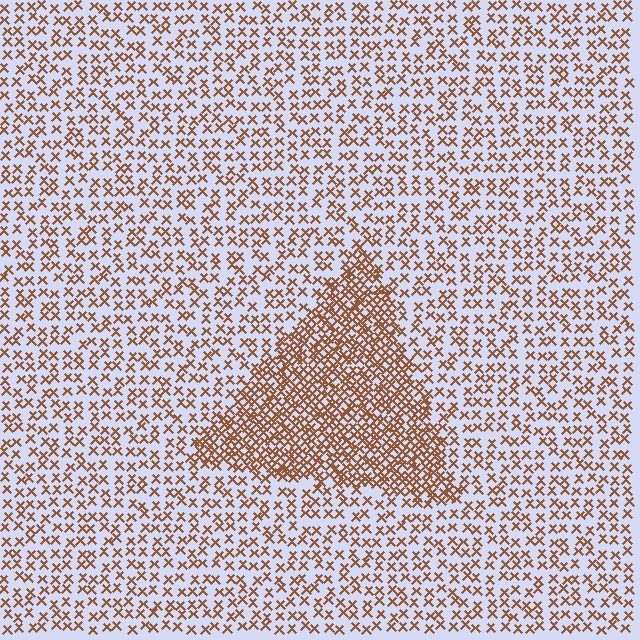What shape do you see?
I see a triangle.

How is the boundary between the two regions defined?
The boundary is defined by a change in element density (approximately 2.3x ratio). All elements are the same color, size, and shape.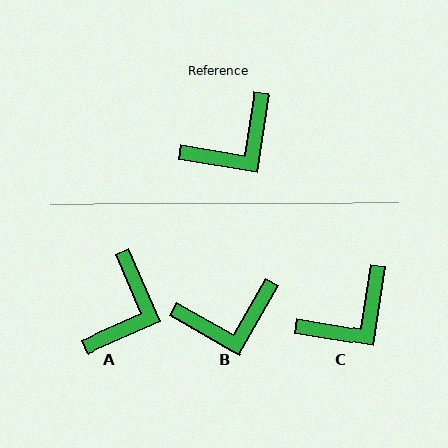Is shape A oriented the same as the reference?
No, it is off by about 32 degrees.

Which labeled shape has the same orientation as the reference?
C.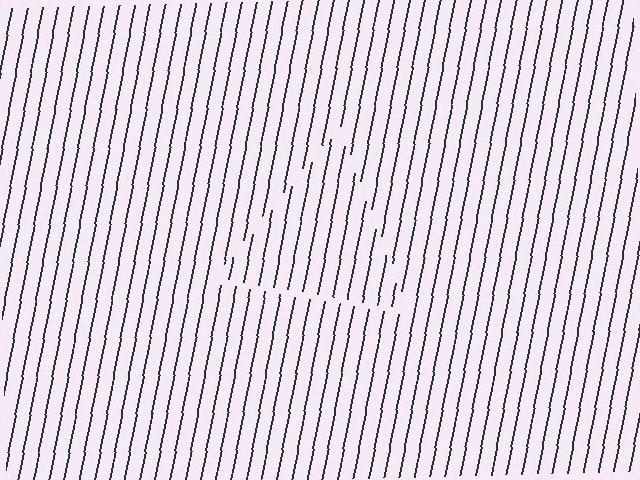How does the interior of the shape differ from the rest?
The interior of the shape contains the same grating, shifted by half a period — the contour is defined by the phase discontinuity where line-ends from the inner and outer gratings abut.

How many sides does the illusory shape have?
3 sides — the line-ends trace a triangle.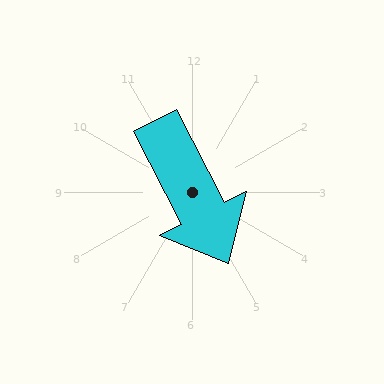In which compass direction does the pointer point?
Southeast.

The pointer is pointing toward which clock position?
Roughly 5 o'clock.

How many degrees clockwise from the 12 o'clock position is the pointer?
Approximately 153 degrees.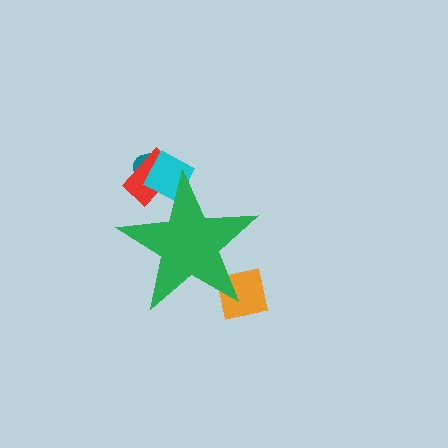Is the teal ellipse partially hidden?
Yes, the teal ellipse is partially hidden behind the green star.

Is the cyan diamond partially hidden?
Yes, the cyan diamond is partially hidden behind the green star.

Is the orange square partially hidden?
Yes, the orange square is partially hidden behind the green star.